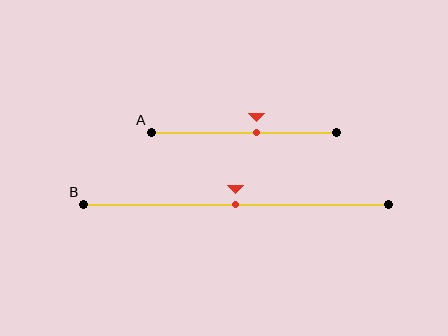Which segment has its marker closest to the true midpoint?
Segment B has its marker closest to the true midpoint.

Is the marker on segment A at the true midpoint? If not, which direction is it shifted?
No, the marker on segment A is shifted to the right by about 7% of the segment length.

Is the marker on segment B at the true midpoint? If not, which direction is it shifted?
Yes, the marker on segment B is at the true midpoint.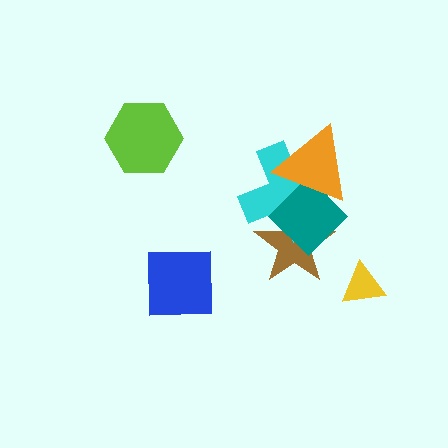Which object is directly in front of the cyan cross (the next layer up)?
The teal diamond is directly in front of the cyan cross.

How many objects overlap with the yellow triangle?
0 objects overlap with the yellow triangle.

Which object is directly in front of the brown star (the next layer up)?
The cyan cross is directly in front of the brown star.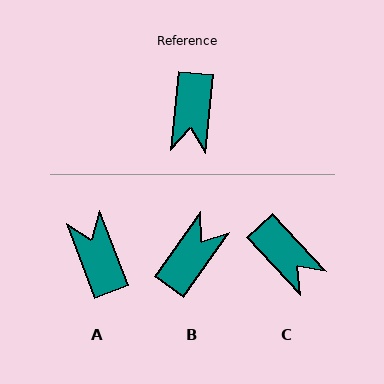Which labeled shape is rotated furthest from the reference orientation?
A, about 153 degrees away.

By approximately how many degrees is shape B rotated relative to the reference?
Approximately 151 degrees counter-clockwise.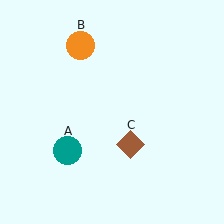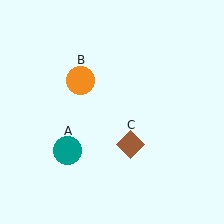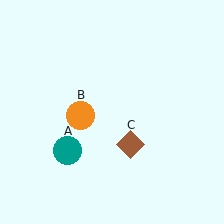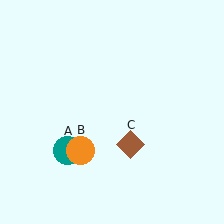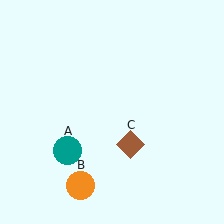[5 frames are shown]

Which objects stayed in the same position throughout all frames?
Teal circle (object A) and brown diamond (object C) remained stationary.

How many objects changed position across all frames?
1 object changed position: orange circle (object B).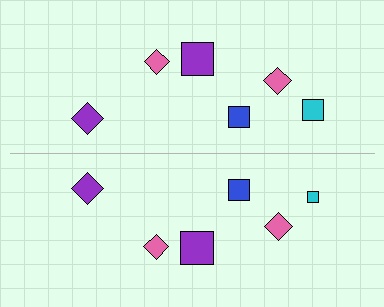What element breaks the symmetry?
The cyan square on the bottom side has a different size than its mirror counterpart.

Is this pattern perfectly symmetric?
No, the pattern is not perfectly symmetric. The cyan square on the bottom side has a different size than its mirror counterpart.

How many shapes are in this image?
There are 12 shapes in this image.